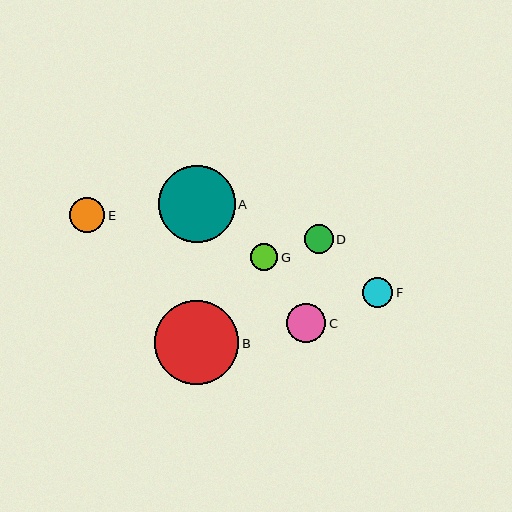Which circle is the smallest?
Circle G is the smallest with a size of approximately 28 pixels.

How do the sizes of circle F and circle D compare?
Circle F and circle D are approximately the same size.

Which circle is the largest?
Circle B is the largest with a size of approximately 84 pixels.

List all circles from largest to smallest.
From largest to smallest: B, A, C, E, F, D, G.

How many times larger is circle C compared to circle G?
Circle C is approximately 1.4 times the size of circle G.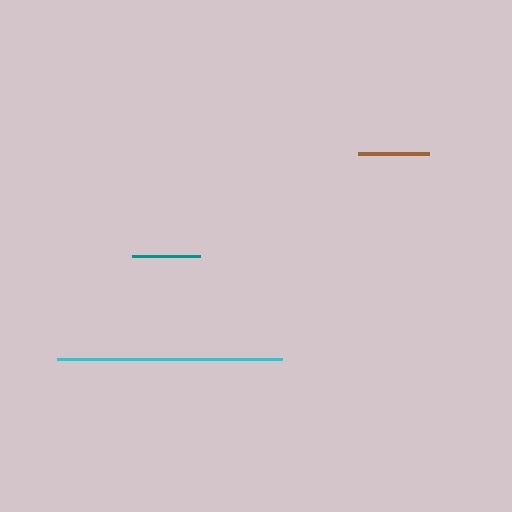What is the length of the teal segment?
The teal segment is approximately 69 pixels long.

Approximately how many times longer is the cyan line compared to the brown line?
The cyan line is approximately 3.2 times the length of the brown line.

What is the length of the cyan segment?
The cyan segment is approximately 225 pixels long.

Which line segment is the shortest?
The teal line is the shortest at approximately 69 pixels.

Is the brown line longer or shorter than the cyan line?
The cyan line is longer than the brown line.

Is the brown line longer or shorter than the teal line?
The brown line is longer than the teal line.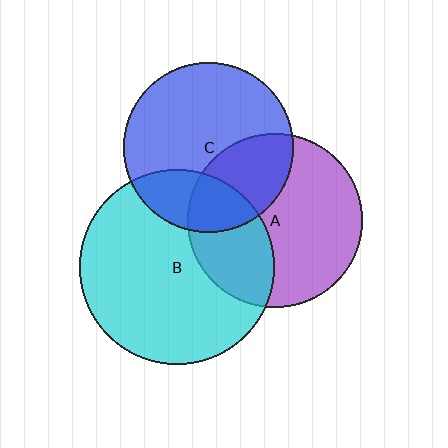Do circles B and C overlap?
Yes.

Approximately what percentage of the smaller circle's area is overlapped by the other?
Approximately 25%.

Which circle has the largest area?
Circle B (cyan).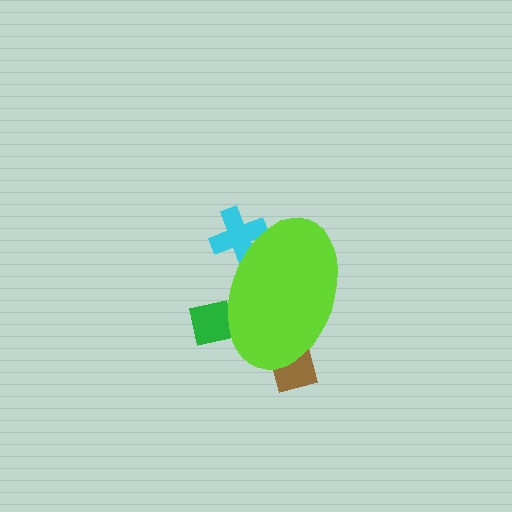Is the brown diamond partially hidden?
Yes, the brown diamond is partially hidden behind the lime ellipse.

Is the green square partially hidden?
Yes, the green square is partially hidden behind the lime ellipse.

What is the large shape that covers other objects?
A lime ellipse.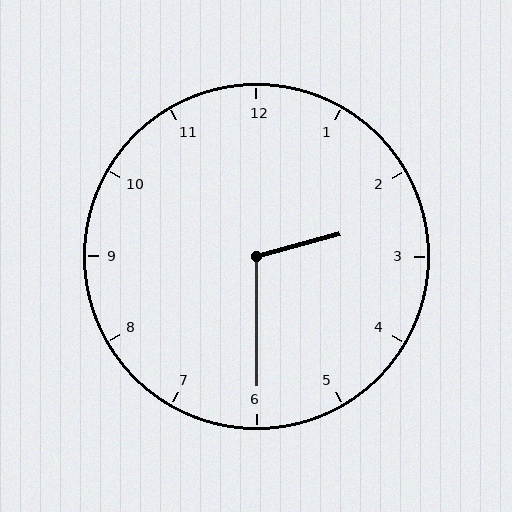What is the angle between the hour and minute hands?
Approximately 105 degrees.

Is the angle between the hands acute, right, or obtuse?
It is obtuse.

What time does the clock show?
2:30.